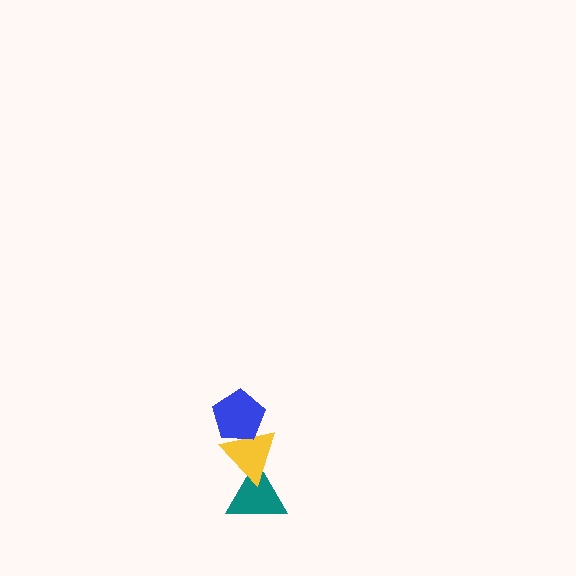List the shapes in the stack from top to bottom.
From top to bottom: the blue pentagon, the yellow triangle, the teal triangle.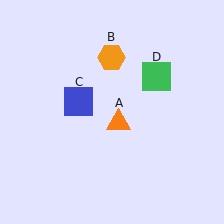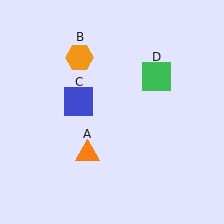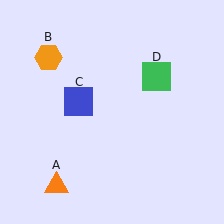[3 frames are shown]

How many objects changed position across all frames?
2 objects changed position: orange triangle (object A), orange hexagon (object B).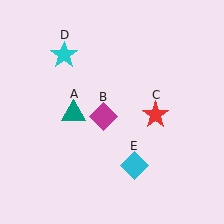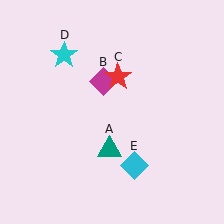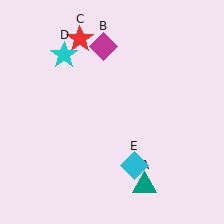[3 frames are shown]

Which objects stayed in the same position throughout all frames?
Cyan star (object D) and cyan diamond (object E) remained stationary.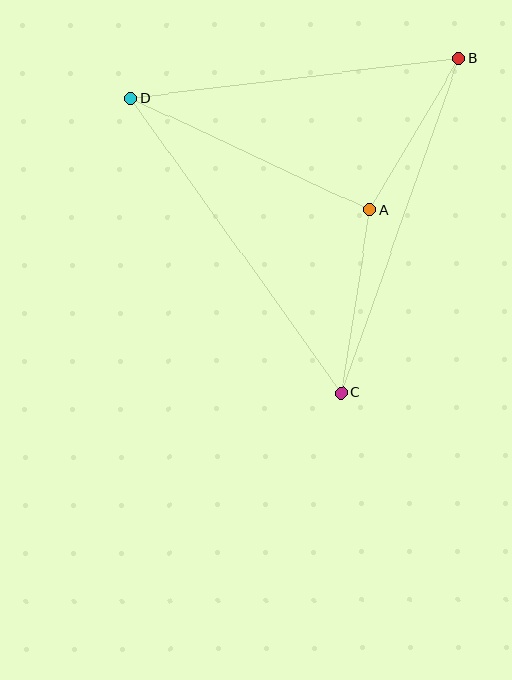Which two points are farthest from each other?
Points C and D are farthest from each other.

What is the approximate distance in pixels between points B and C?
The distance between B and C is approximately 355 pixels.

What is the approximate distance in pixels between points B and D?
The distance between B and D is approximately 331 pixels.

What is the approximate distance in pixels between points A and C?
The distance between A and C is approximately 185 pixels.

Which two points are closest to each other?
Points A and B are closest to each other.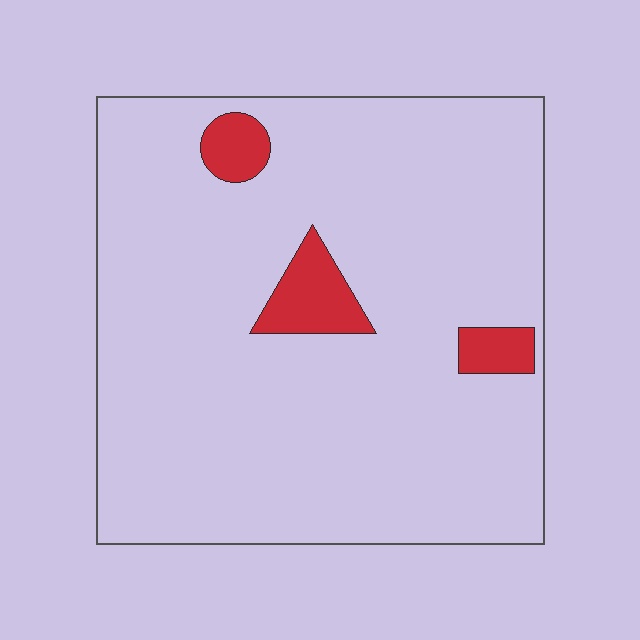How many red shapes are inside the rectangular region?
3.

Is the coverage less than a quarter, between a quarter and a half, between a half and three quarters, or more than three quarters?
Less than a quarter.